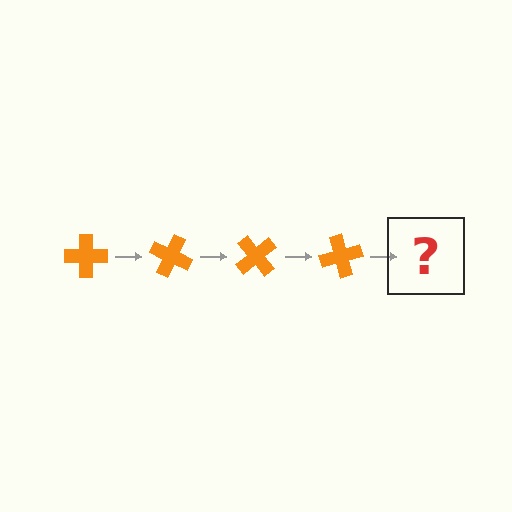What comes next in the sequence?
The next element should be an orange cross rotated 100 degrees.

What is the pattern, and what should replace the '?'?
The pattern is that the cross rotates 25 degrees each step. The '?' should be an orange cross rotated 100 degrees.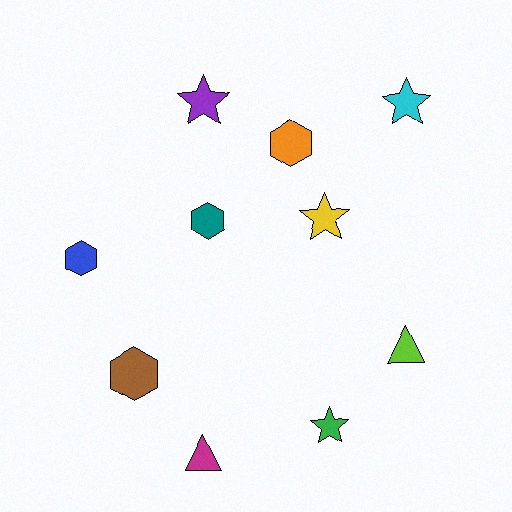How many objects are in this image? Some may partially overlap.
There are 10 objects.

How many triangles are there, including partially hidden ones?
There are 2 triangles.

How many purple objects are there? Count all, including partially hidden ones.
There is 1 purple object.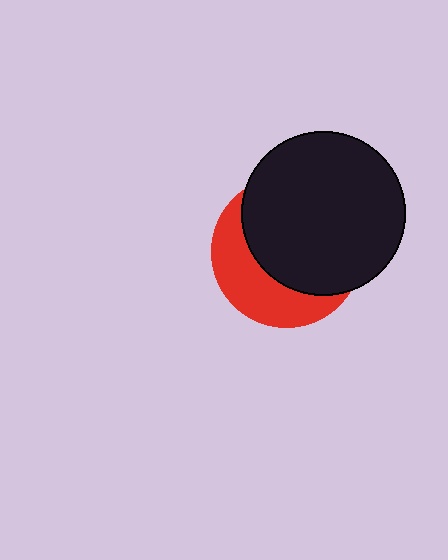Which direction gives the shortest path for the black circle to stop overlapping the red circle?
Moving toward the upper-right gives the shortest separation.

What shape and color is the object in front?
The object in front is a black circle.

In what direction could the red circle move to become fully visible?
The red circle could move toward the lower-left. That would shift it out from behind the black circle entirely.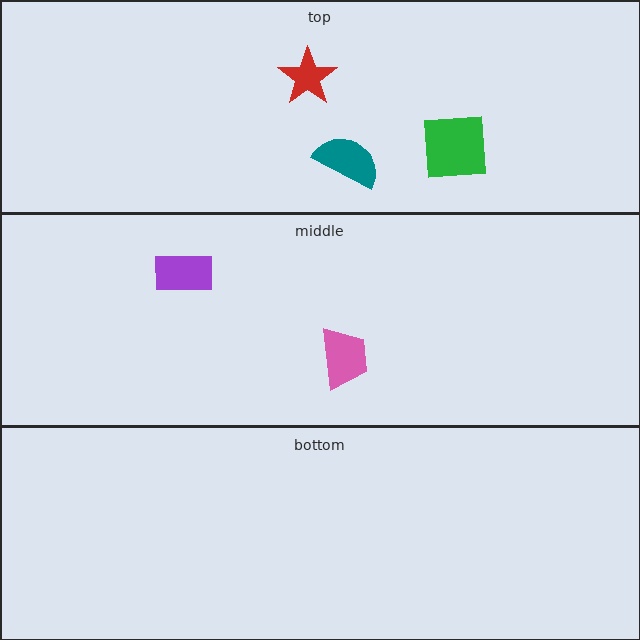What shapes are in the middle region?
The pink trapezoid, the purple rectangle.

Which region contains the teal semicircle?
The top region.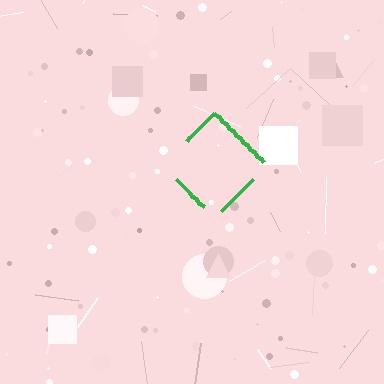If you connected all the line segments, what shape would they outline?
They would outline a diamond.